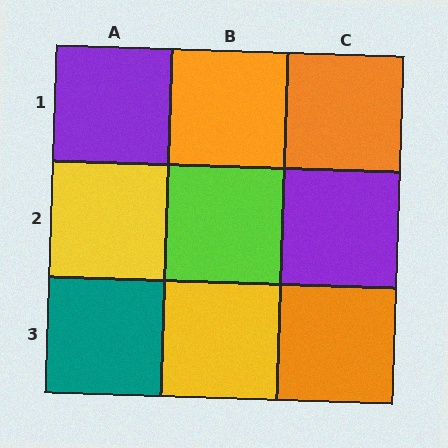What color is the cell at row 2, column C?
Purple.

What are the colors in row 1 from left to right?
Purple, orange, orange.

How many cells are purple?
2 cells are purple.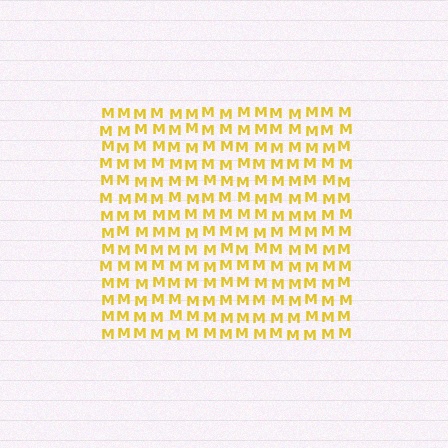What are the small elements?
The small elements are letter M's.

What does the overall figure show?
The overall figure shows a square.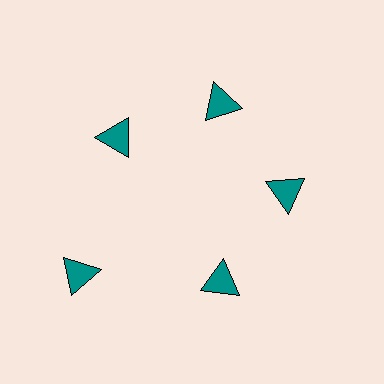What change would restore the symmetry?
The symmetry would be restored by moving it inward, back onto the ring so that all 5 triangles sit at equal angles and equal distance from the center.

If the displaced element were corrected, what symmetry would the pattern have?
It would have 5-fold rotational symmetry — the pattern would map onto itself every 72 degrees.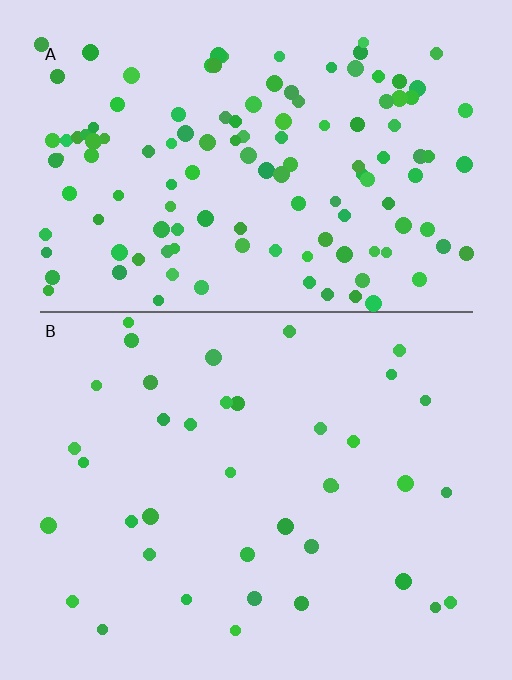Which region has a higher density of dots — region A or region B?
A (the top).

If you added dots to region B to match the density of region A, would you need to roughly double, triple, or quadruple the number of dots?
Approximately triple.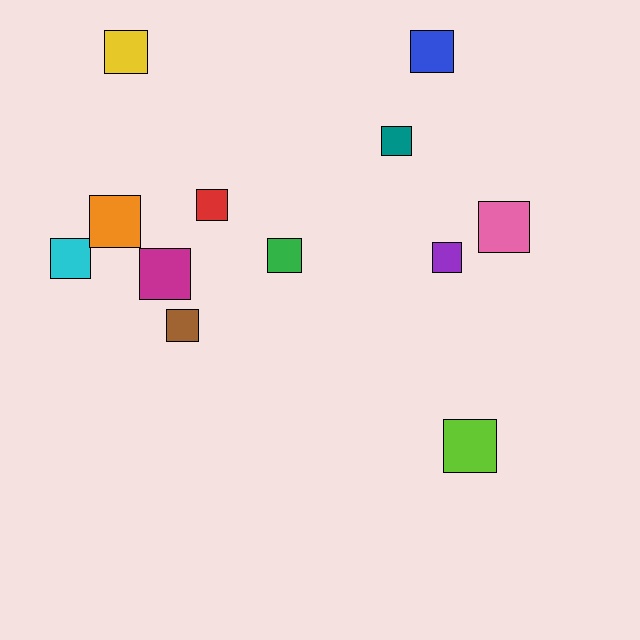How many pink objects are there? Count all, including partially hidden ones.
There is 1 pink object.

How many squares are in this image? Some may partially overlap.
There are 12 squares.